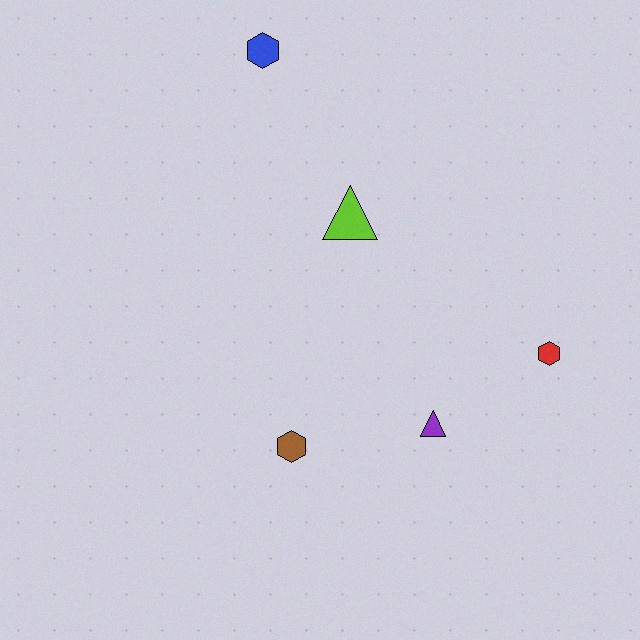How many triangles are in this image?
There are 2 triangles.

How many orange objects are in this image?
There are no orange objects.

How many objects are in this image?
There are 5 objects.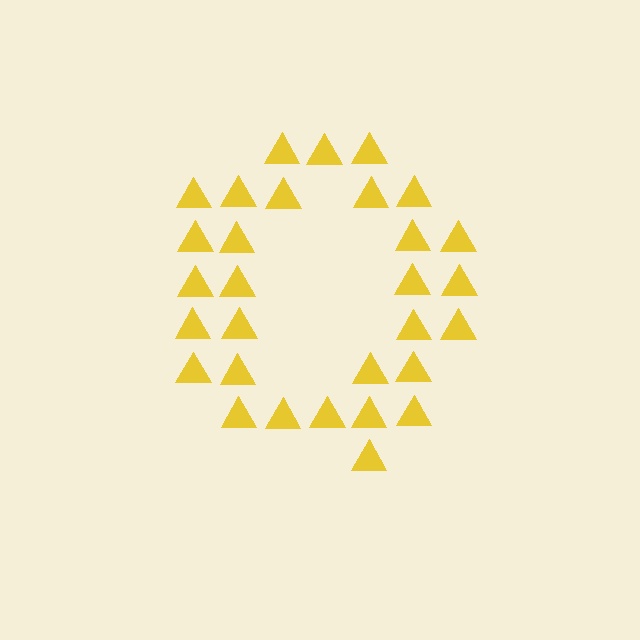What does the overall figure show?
The overall figure shows the letter Q.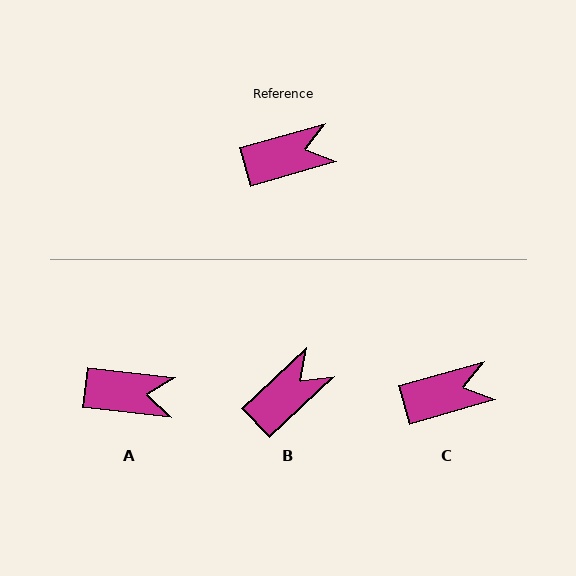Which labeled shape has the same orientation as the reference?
C.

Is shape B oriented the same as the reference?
No, it is off by about 28 degrees.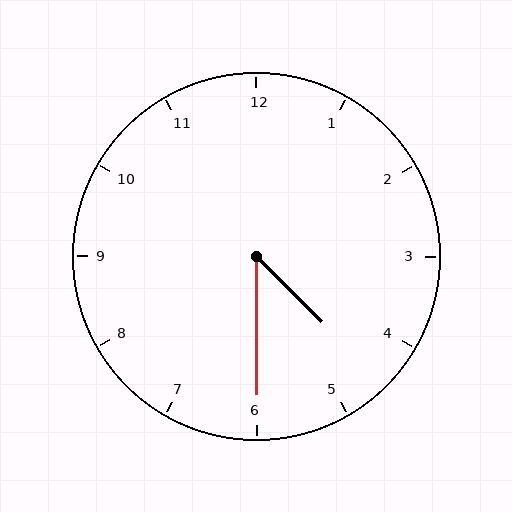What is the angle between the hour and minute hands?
Approximately 45 degrees.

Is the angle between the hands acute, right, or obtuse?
It is acute.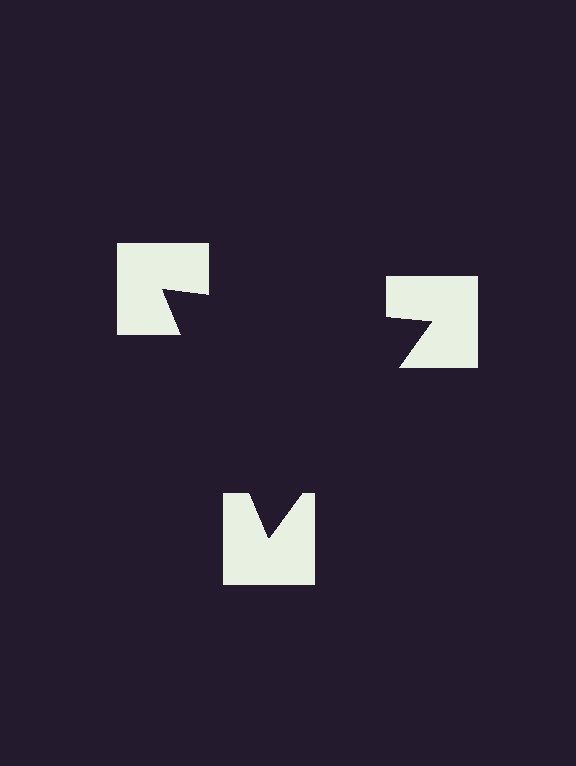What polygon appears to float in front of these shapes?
An illusory triangle — its edges are inferred from the aligned wedge cuts in the notched squares, not physically drawn.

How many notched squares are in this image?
There are 3 — one at each vertex of the illusory triangle.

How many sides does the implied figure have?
3 sides.